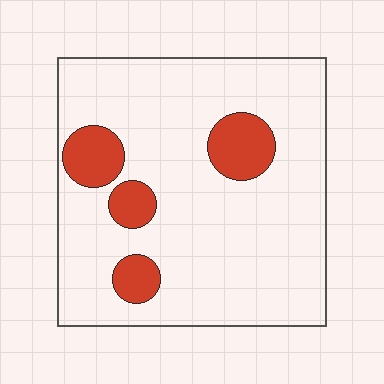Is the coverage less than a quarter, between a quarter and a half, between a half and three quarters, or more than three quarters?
Less than a quarter.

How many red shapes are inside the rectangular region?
4.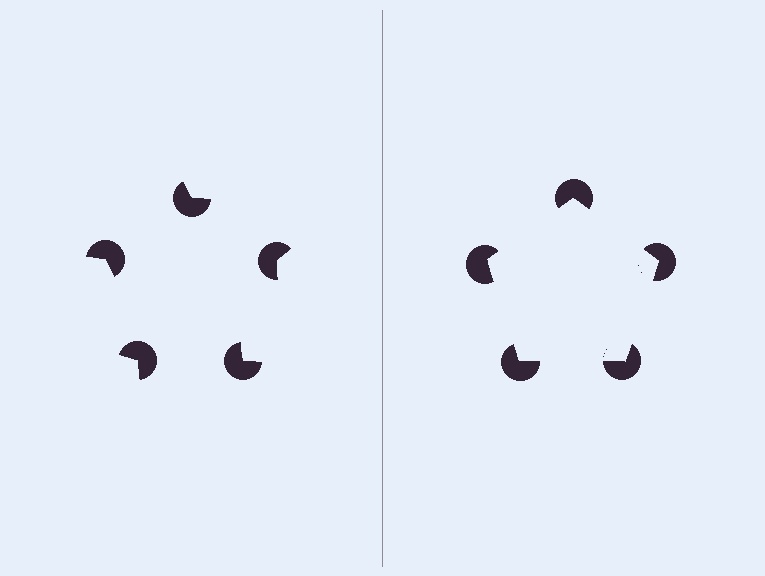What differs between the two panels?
The pac-man discs are positioned identically on both sides; only the wedge orientations differ. On the right they align to a pentagon; on the left they are misaligned.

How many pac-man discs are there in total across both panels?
10 — 5 on each side.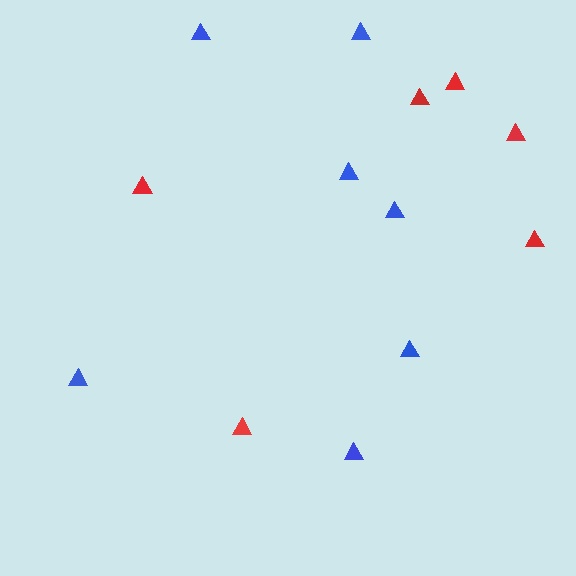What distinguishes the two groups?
There are 2 groups: one group of blue triangles (7) and one group of red triangles (6).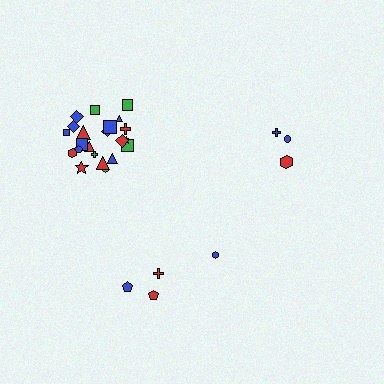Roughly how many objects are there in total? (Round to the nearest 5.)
Roughly 30 objects in total.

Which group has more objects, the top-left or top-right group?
The top-left group.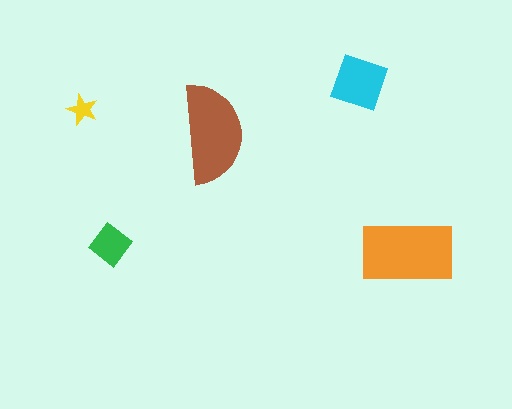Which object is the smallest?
The yellow star.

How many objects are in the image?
There are 5 objects in the image.